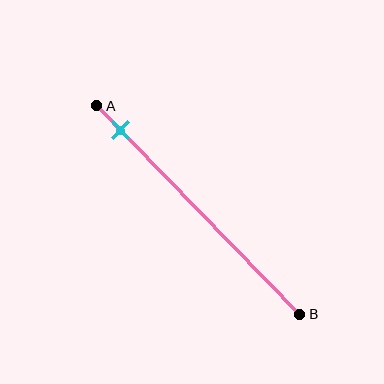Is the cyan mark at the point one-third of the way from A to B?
No, the mark is at about 10% from A, not at the 33% one-third point.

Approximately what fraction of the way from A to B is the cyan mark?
The cyan mark is approximately 10% of the way from A to B.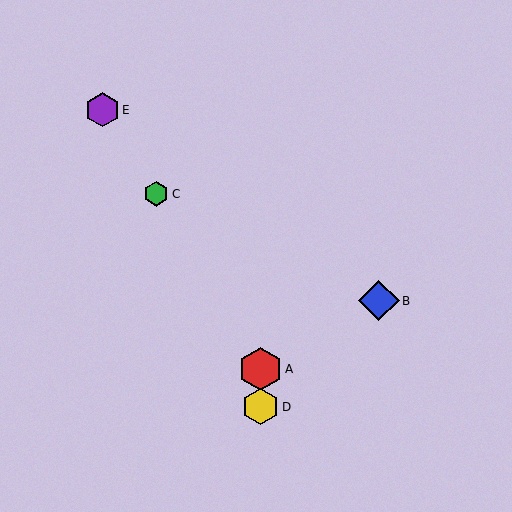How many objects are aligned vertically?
2 objects (A, D) are aligned vertically.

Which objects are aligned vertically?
Objects A, D are aligned vertically.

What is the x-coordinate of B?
Object B is at x≈379.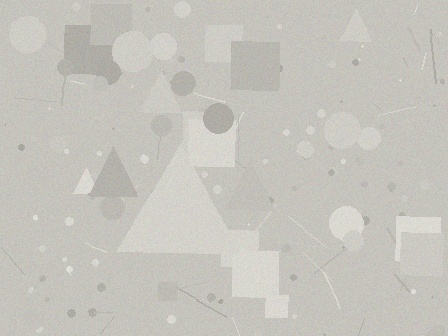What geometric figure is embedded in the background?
A triangle is embedded in the background.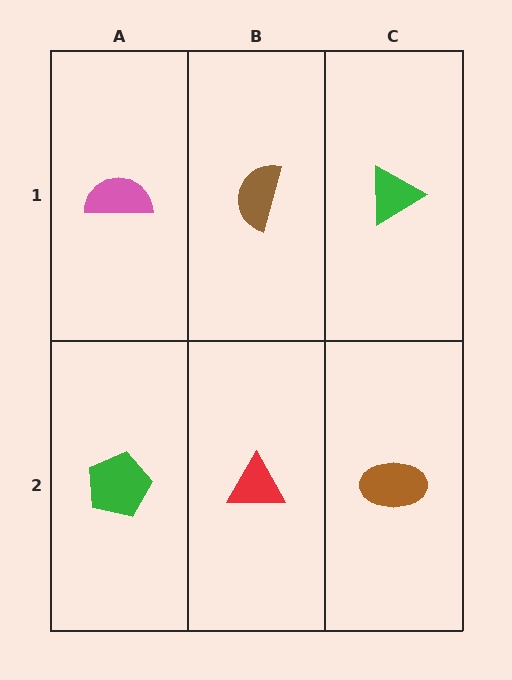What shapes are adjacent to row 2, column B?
A brown semicircle (row 1, column B), a green pentagon (row 2, column A), a brown ellipse (row 2, column C).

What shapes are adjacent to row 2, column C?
A green triangle (row 1, column C), a red triangle (row 2, column B).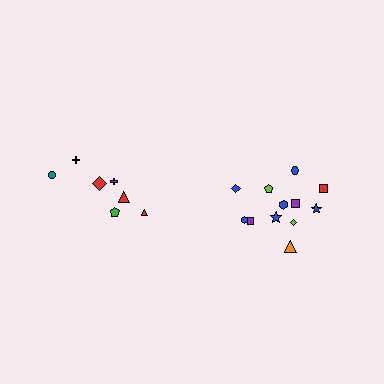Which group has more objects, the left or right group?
The right group.